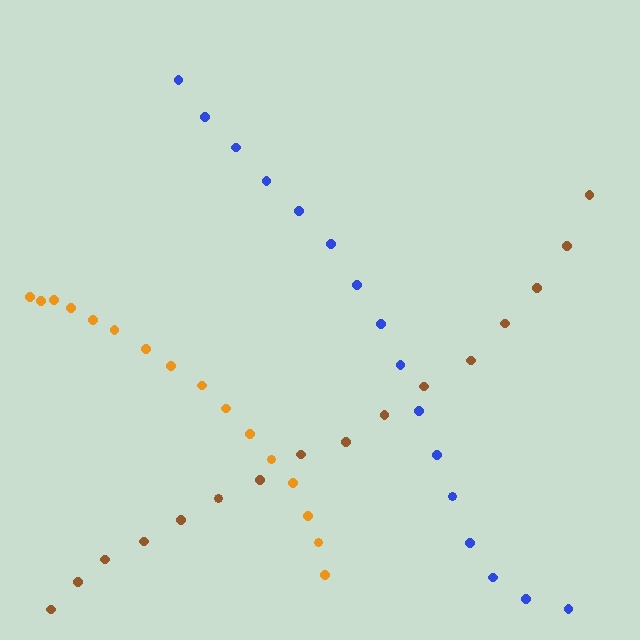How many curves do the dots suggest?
There are 3 distinct paths.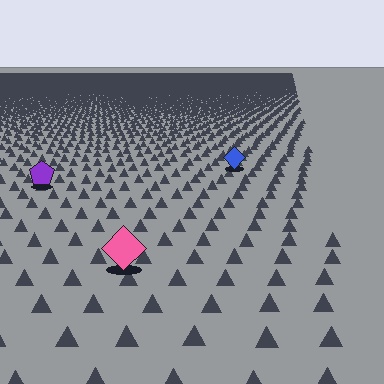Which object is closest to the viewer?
The pink diamond is closest. The texture marks near it are larger and more spread out.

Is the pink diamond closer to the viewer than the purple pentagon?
Yes. The pink diamond is closer — you can tell from the texture gradient: the ground texture is coarser near it.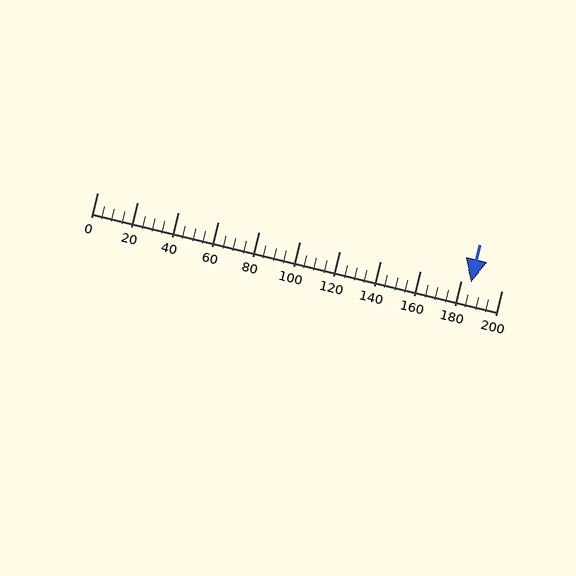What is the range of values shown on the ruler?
The ruler shows values from 0 to 200.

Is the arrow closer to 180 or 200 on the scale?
The arrow is closer to 180.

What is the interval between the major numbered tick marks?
The major tick marks are spaced 20 units apart.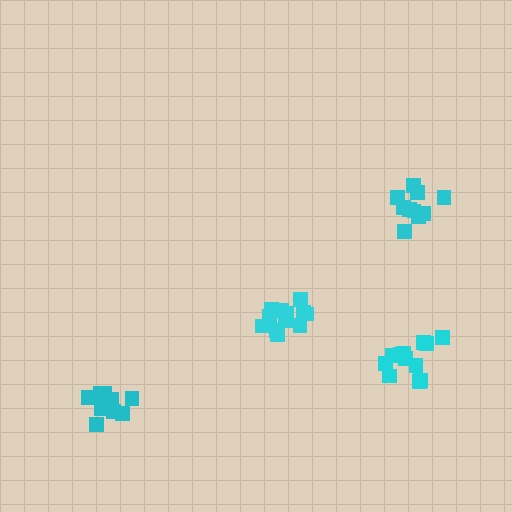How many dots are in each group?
Group 1: 12 dots, Group 2: 12 dots, Group 3: 10 dots, Group 4: 9 dots (43 total).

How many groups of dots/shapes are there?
There are 4 groups.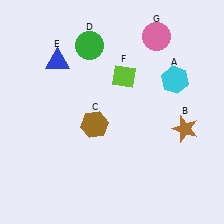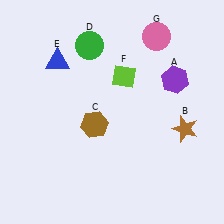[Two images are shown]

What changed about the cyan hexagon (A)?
In Image 1, A is cyan. In Image 2, it changed to purple.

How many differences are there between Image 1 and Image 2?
There is 1 difference between the two images.